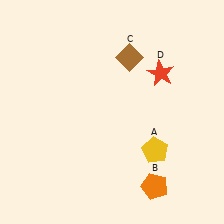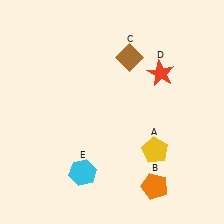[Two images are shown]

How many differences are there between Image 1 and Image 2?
There is 1 difference between the two images.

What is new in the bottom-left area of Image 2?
A cyan hexagon (E) was added in the bottom-left area of Image 2.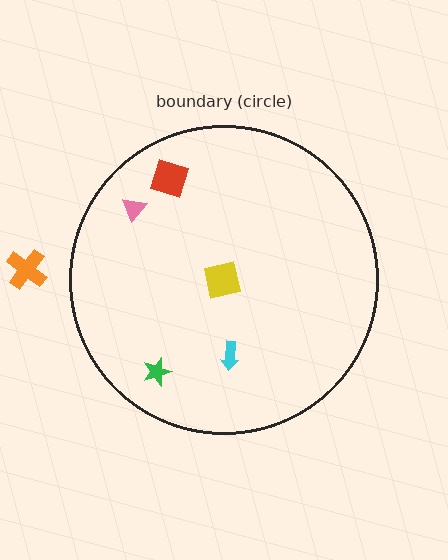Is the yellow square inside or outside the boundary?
Inside.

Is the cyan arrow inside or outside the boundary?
Inside.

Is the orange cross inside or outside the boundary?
Outside.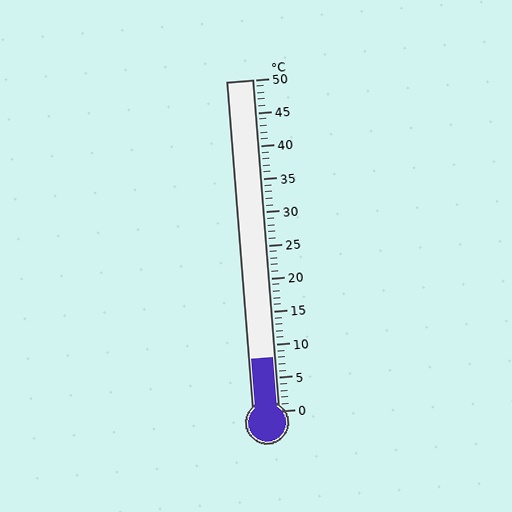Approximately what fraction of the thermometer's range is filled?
The thermometer is filled to approximately 15% of its range.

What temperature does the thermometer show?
The thermometer shows approximately 8°C.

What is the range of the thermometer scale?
The thermometer scale ranges from 0°C to 50°C.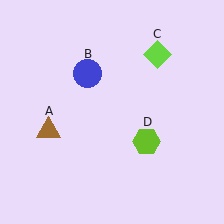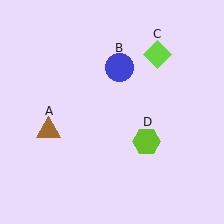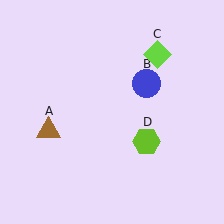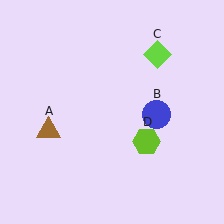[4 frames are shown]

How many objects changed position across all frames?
1 object changed position: blue circle (object B).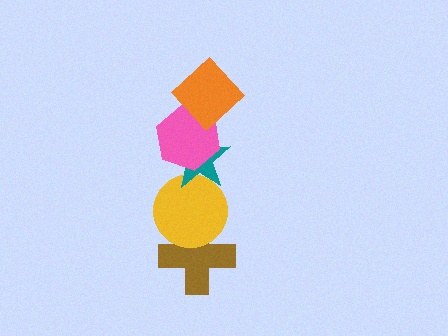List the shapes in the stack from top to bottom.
From top to bottom: the orange diamond, the pink hexagon, the teal star, the yellow circle, the brown cross.